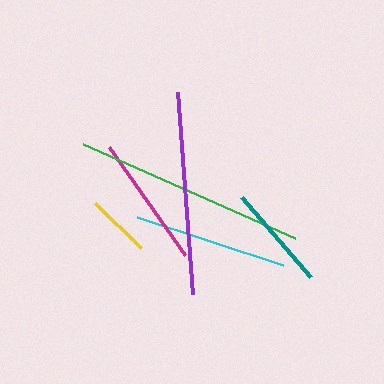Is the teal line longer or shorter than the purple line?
The purple line is longer than the teal line.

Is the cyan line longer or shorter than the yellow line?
The cyan line is longer than the yellow line.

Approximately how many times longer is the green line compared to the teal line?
The green line is approximately 2.2 times the length of the teal line.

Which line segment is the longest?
The green line is the longest at approximately 232 pixels.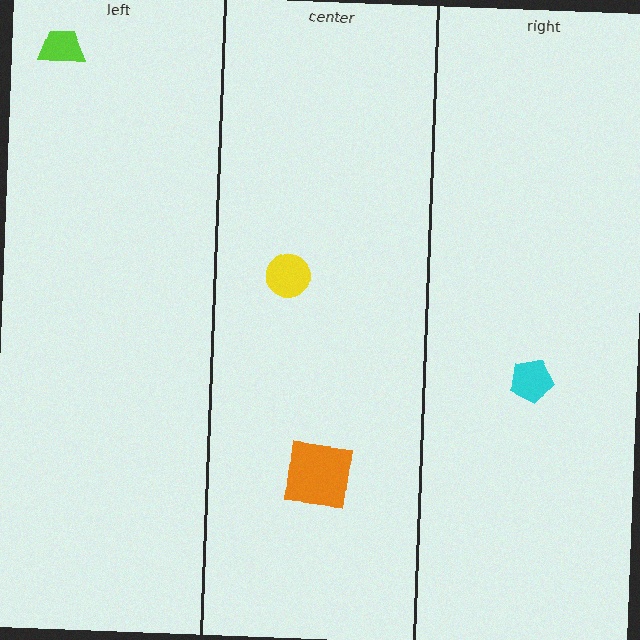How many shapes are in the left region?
1.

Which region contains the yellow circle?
The center region.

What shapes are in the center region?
The orange square, the yellow circle.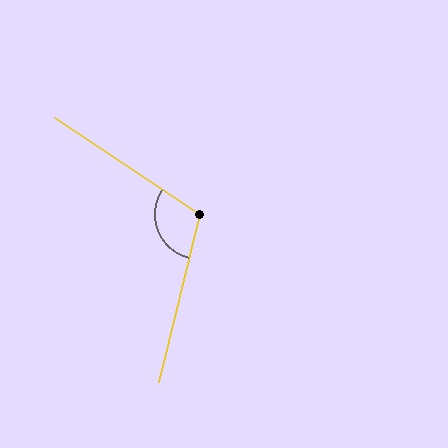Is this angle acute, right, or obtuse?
It is obtuse.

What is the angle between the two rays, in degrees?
Approximately 110 degrees.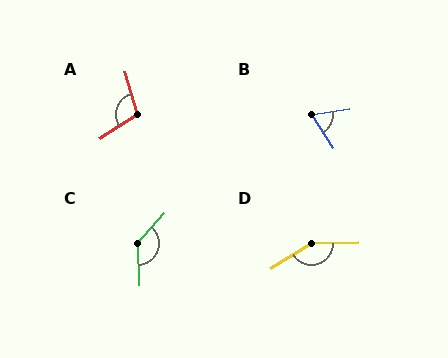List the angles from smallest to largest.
B (66°), A (106°), C (137°), D (150°).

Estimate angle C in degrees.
Approximately 137 degrees.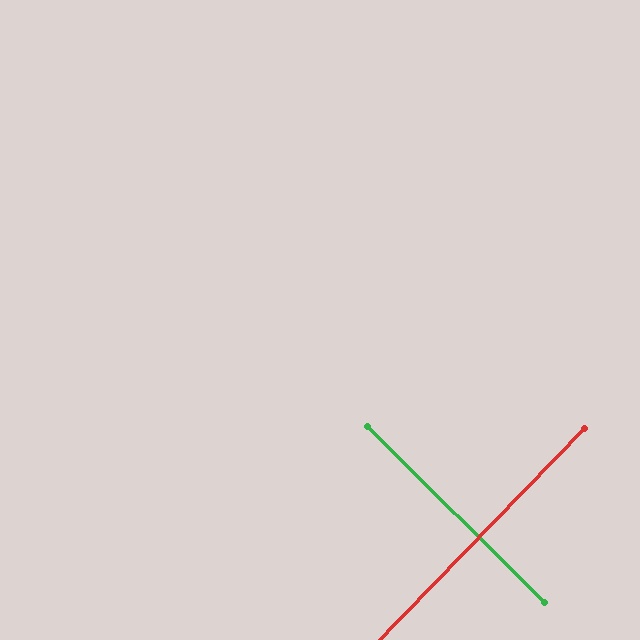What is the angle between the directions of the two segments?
Approximately 89 degrees.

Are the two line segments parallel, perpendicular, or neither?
Perpendicular — they meet at approximately 89°.